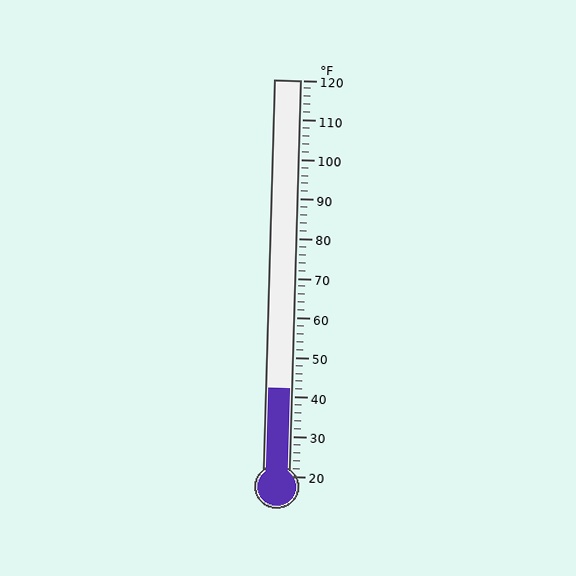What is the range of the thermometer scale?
The thermometer scale ranges from 20°F to 120°F.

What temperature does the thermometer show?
The thermometer shows approximately 42°F.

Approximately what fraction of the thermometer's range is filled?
The thermometer is filled to approximately 20% of its range.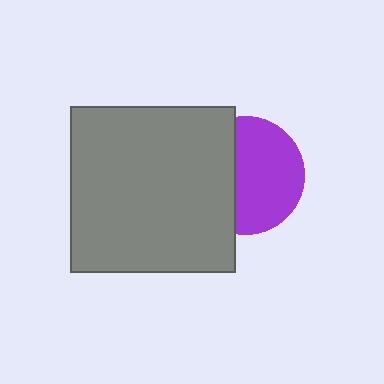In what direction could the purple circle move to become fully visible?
The purple circle could move right. That would shift it out from behind the gray square entirely.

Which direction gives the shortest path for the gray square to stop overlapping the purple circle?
Moving left gives the shortest separation.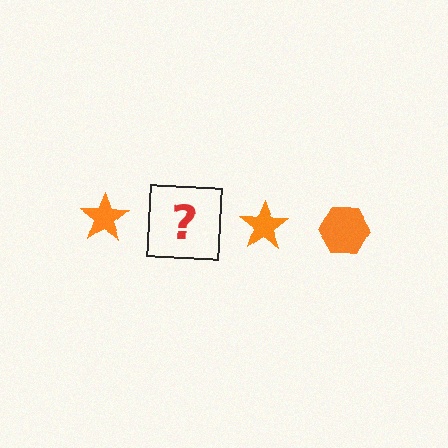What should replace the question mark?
The question mark should be replaced with an orange hexagon.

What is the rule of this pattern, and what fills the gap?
The rule is that the pattern cycles through star, hexagon shapes in orange. The gap should be filled with an orange hexagon.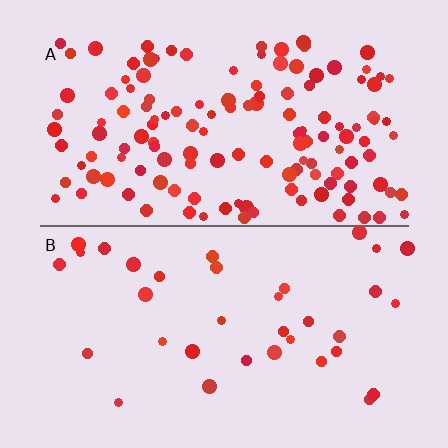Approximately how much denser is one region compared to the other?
Approximately 3.8× — region A over region B.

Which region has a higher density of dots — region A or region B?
A (the top).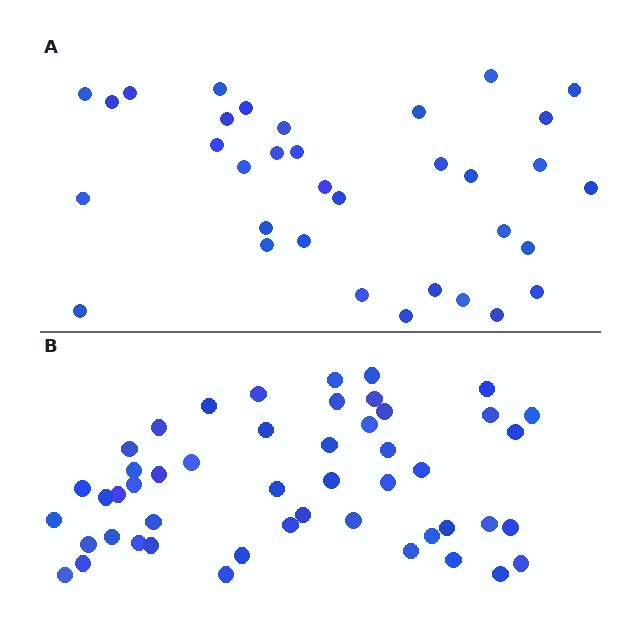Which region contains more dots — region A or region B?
Region B (the bottom region) has more dots.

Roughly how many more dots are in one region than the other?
Region B has approximately 15 more dots than region A.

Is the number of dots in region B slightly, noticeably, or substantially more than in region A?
Region B has noticeably more, but not dramatically so. The ratio is roughly 1.4 to 1.